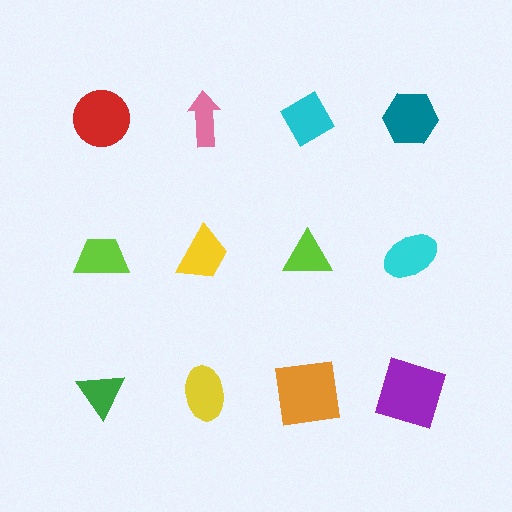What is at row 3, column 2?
A yellow ellipse.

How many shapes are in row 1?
4 shapes.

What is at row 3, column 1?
A green triangle.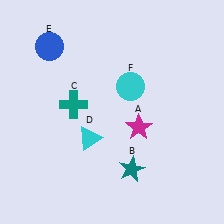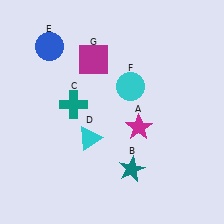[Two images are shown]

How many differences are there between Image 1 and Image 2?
There is 1 difference between the two images.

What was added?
A magenta square (G) was added in Image 2.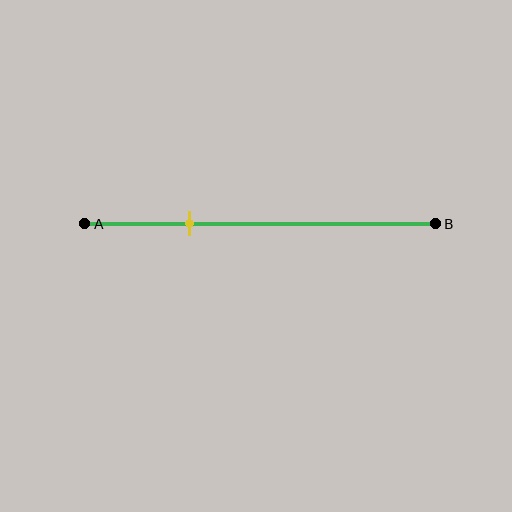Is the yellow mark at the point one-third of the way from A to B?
No, the mark is at about 30% from A, not at the 33% one-third point.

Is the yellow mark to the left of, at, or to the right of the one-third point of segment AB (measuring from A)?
The yellow mark is to the left of the one-third point of segment AB.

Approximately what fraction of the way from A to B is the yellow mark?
The yellow mark is approximately 30% of the way from A to B.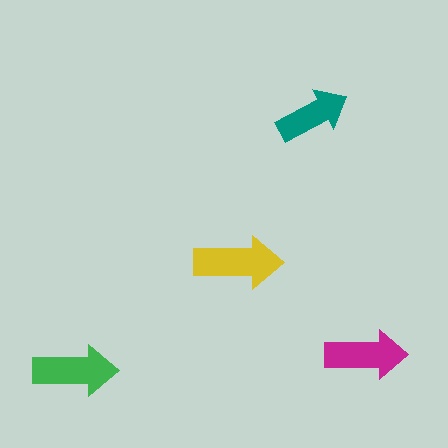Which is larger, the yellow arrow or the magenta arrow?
The yellow one.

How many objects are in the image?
There are 4 objects in the image.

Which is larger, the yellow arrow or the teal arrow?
The yellow one.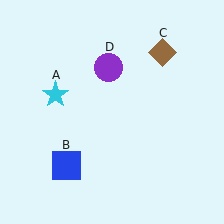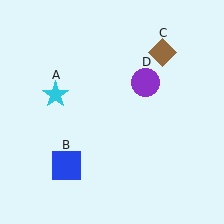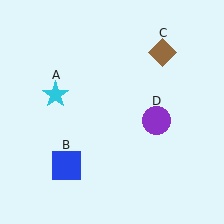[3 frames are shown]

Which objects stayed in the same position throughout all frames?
Cyan star (object A) and blue square (object B) and brown diamond (object C) remained stationary.